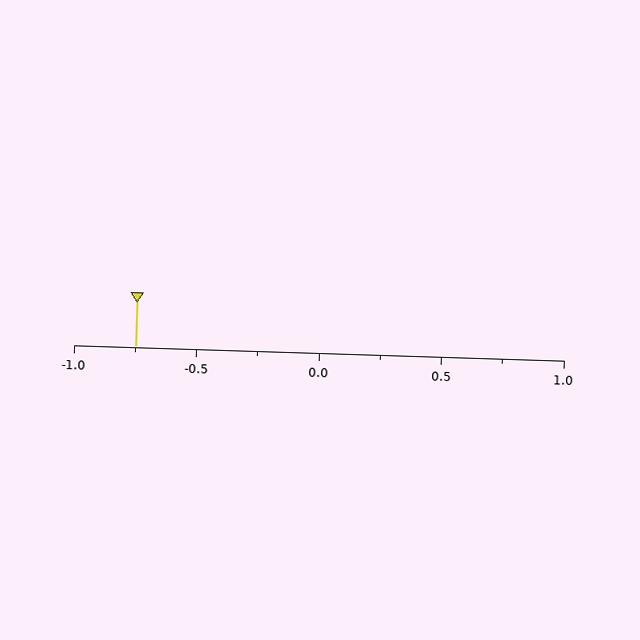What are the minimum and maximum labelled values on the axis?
The axis runs from -1.0 to 1.0.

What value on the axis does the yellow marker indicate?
The marker indicates approximately -0.75.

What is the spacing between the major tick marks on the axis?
The major ticks are spaced 0.5 apart.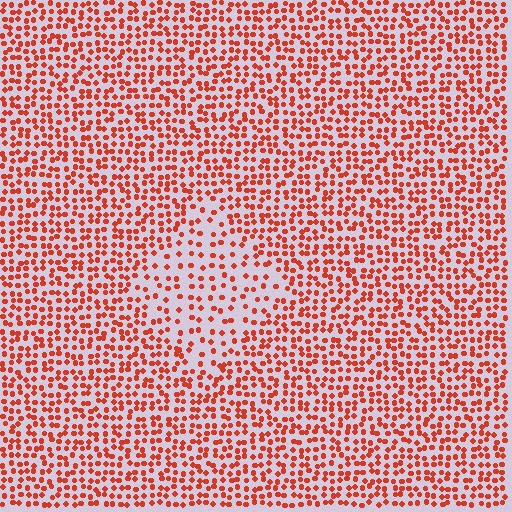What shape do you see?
I see a diamond.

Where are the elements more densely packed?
The elements are more densely packed outside the diamond boundary.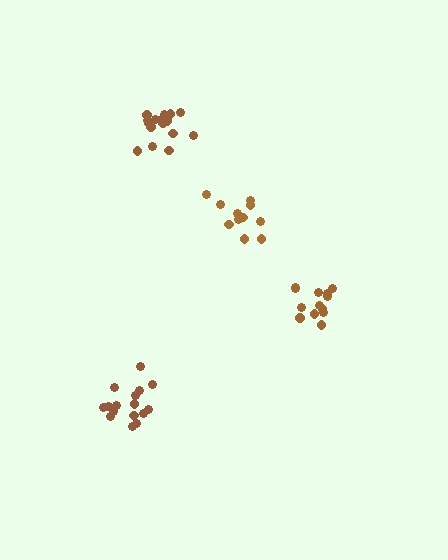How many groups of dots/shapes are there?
There are 4 groups.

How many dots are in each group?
Group 1: 16 dots, Group 2: 11 dots, Group 3: 16 dots, Group 4: 13 dots (56 total).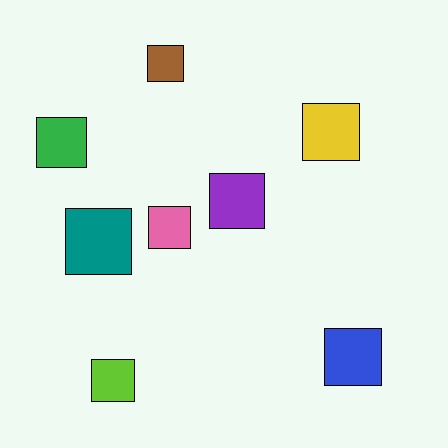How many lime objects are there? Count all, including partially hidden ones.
There is 1 lime object.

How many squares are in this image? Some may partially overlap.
There are 8 squares.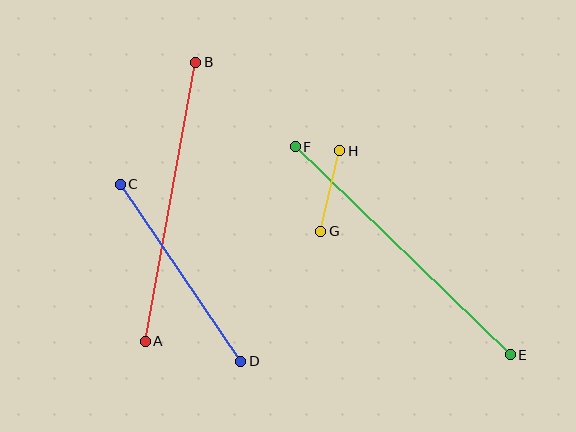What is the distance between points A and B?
The distance is approximately 284 pixels.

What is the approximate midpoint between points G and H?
The midpoint is at approximately (330, 191) pixels.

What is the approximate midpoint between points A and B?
The midpoint is at approximately (170, 202) pixels.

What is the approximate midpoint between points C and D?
The midpoint is at approximately (181, 273) pixels.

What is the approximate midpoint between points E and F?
The midpoint is at approximately (403, 251) pixels.